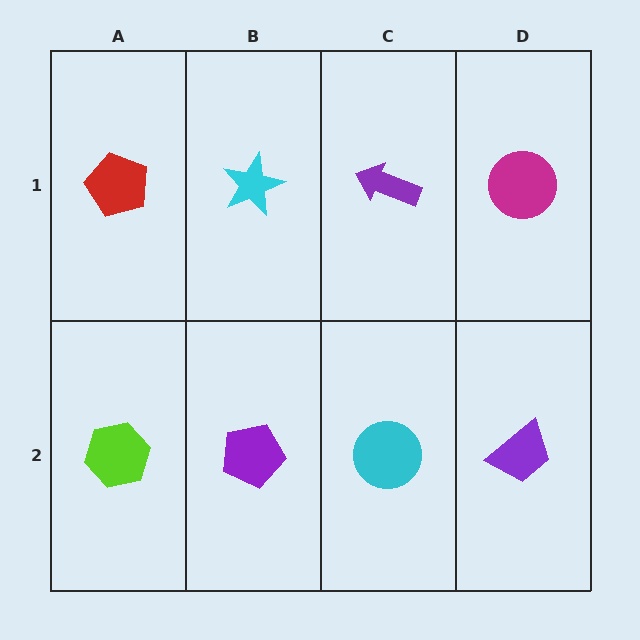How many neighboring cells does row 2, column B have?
3.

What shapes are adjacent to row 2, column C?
A purple arrow (row 1, column C), a purple pentagon (row 2, column B), a purple trapezoid (row 2, column D).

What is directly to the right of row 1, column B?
A purple arrow.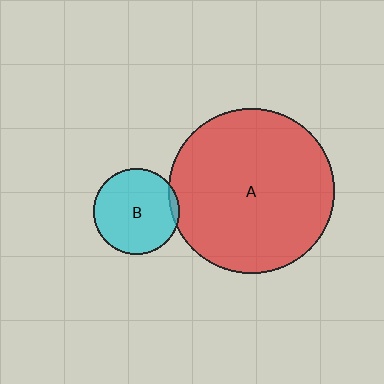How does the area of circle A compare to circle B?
Approximately 3.7 times.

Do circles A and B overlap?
Yes.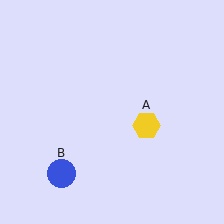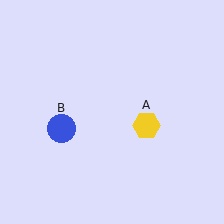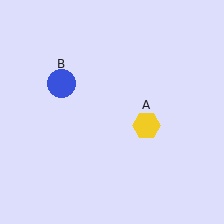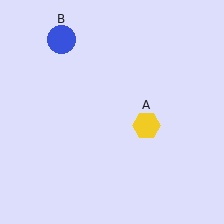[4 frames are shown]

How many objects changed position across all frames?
1 object changed position: blue circle (object B).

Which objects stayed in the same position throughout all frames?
Yellow hexagon (object A) remained stationary.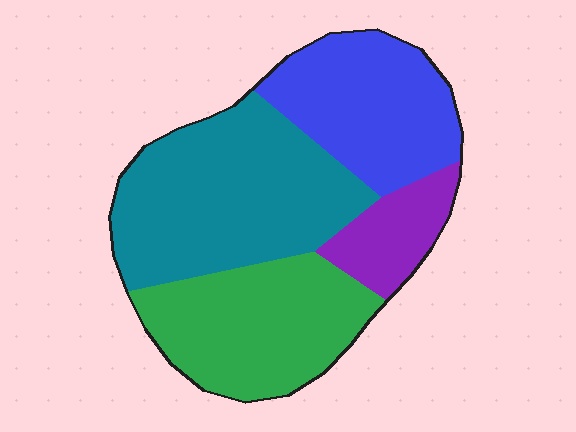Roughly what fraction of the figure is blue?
Blue takes up less than a quarter of the figure.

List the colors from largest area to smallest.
From largest to smallest: teal, green, blue, purple.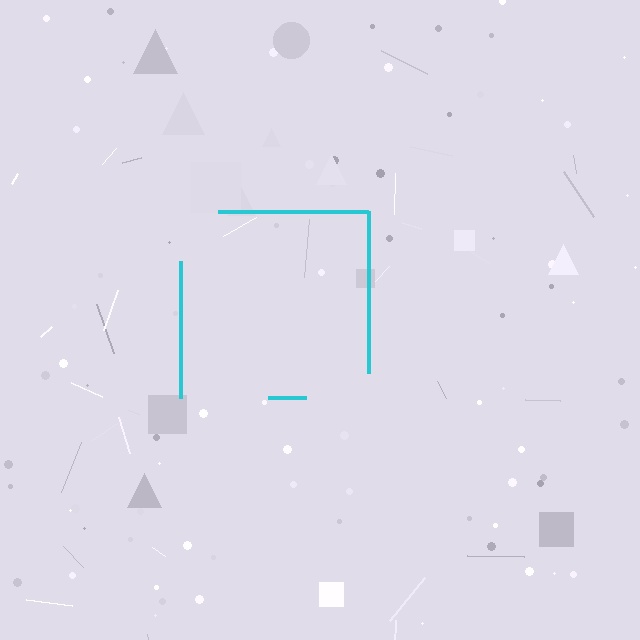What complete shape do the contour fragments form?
The contour fragments form a square.